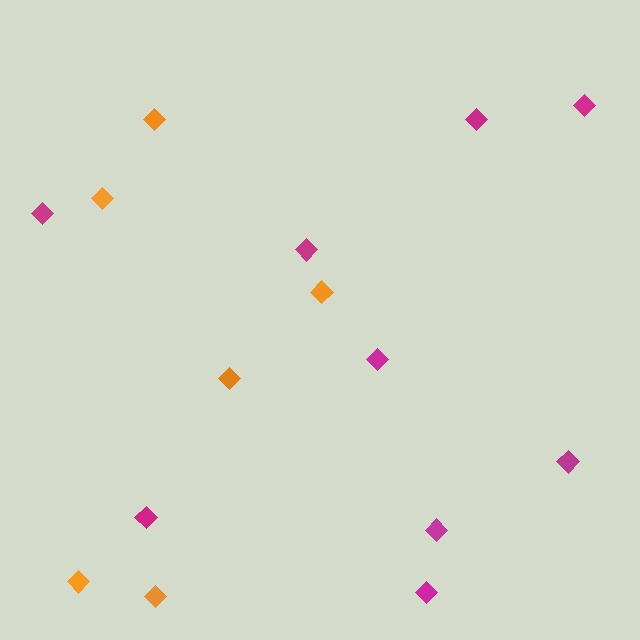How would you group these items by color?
There are 2 groups: one group of orange diamonds (6) and one group of magenta diamonds (9).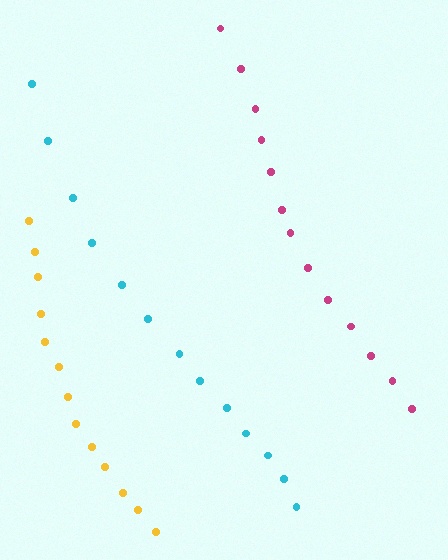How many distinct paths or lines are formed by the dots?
There are 3 distinct paths.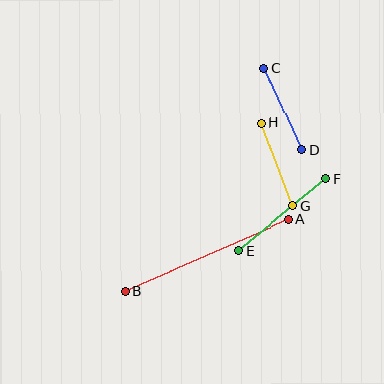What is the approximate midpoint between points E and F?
The midpoint is at approximately (283, 215) pixels.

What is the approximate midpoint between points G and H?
The midpoint is at approximately (277, 164) pixels.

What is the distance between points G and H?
The distance is approximately 89 pixels.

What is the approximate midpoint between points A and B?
The midpoint is at approximately (207, 256) pixels.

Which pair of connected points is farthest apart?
Points A and B are farthest apart.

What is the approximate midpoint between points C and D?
The midpoint is at approximately (283, 109) pixels.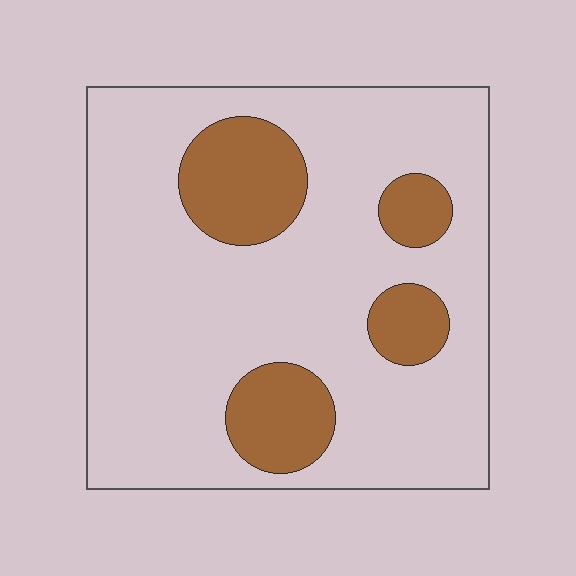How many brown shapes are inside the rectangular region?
4.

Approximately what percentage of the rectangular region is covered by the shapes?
Approximately 20%.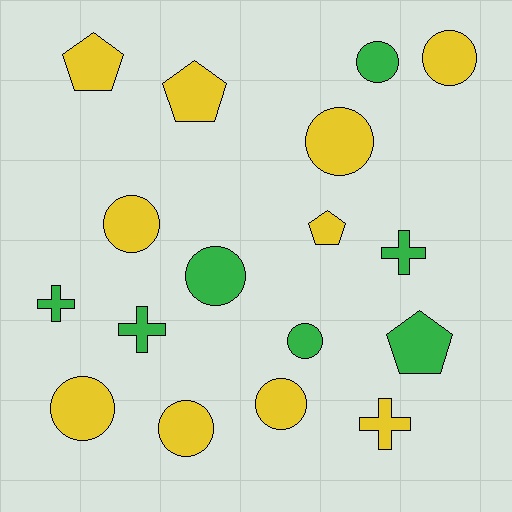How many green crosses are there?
There are 3 green crosses.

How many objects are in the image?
There are 17 objects.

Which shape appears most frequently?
Circle, with 9 objects.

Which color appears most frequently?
Yellow, with 10 objects.